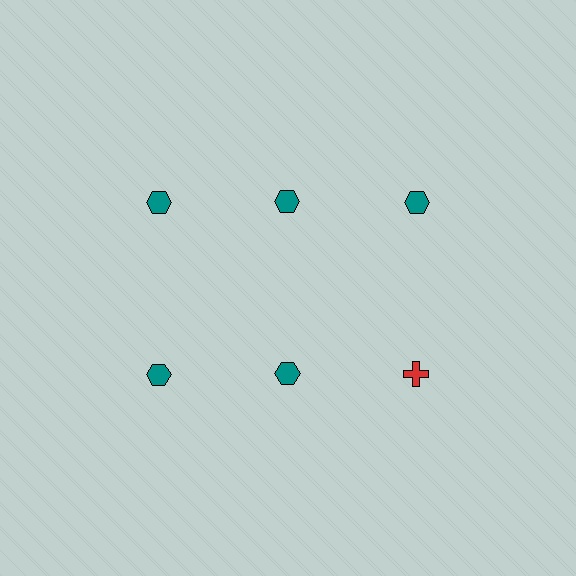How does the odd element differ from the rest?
It differs in both color (red instead of teal) and shape (cross instead of hexagon).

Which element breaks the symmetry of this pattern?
The red cross in the second row, center column breaks the symmetry. All other shapes are teal hexagons.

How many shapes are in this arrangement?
There are 6 shapes arranged in a grid pattern.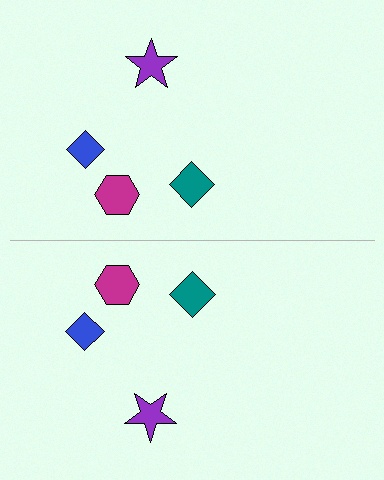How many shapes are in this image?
There are 8 shapes in this image.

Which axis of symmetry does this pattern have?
The pattern has a horizontal axis of symmetry running through the center of the image.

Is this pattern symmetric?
Yes, this pattern has bilateral (reflection) symmetry.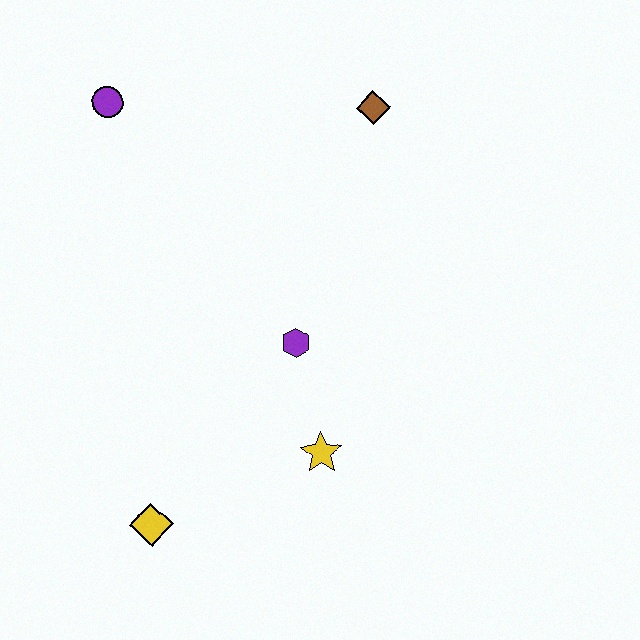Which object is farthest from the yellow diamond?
The brown diamond is farthest from the yellow diamond.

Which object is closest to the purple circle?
The brown diamond is closest to the purple circle.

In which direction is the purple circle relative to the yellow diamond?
The purple circle is above the yellow diamond.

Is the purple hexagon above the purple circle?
No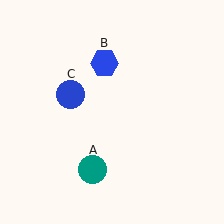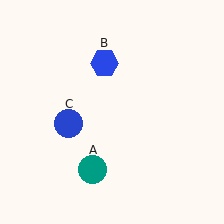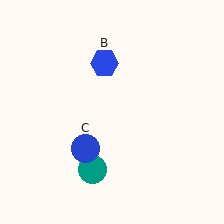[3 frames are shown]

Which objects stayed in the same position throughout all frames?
Teal circle (object A) and blue hexagon (object B) remained stationary.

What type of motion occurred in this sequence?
The blue circle (object C) rotated counterclockwise around the center of the scene.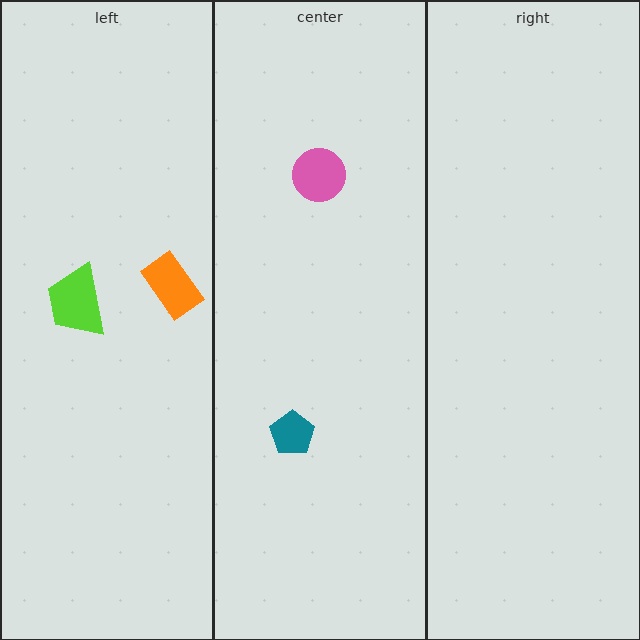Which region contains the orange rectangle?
The left region.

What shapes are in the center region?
The pink circle, the teal pentagon.